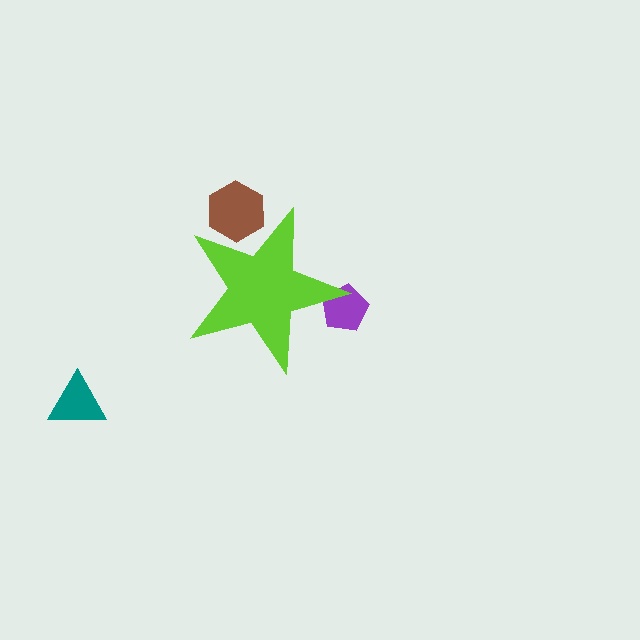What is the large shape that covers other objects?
A lime star.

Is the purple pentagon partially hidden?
Yes, the purple pentagon is partially hidden behind the lime star.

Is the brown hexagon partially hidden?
Yes, the brown hexagon is partially hidden behind the lime star.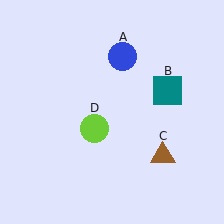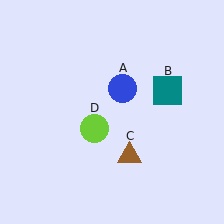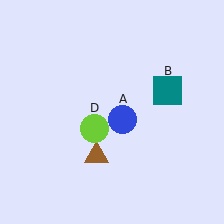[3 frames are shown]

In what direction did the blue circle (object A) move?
The blue circle (object A) moved down.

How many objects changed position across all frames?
2 objects changed position: blue circle (object A), brown triangle (object C).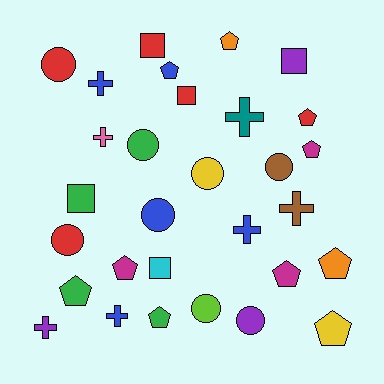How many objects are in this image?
There are 30 objects.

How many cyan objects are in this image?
There is 1 cyan object.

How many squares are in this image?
There are 5 squares.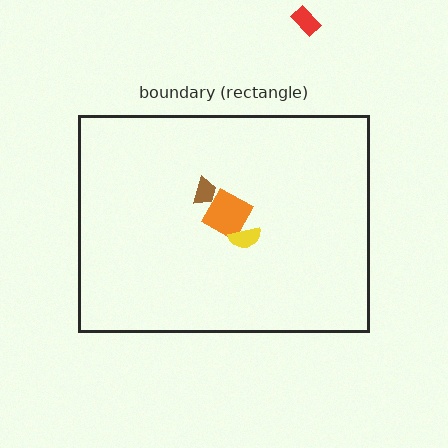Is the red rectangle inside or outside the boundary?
Outside.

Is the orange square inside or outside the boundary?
Inside.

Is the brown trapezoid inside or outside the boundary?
Inside.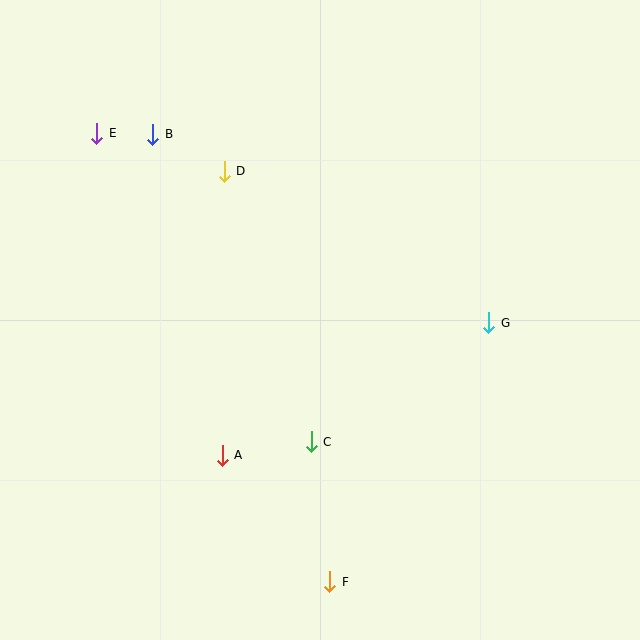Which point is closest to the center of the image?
Point C at (311, 442) is closest to the center.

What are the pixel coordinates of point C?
Point C is at (311, 442).